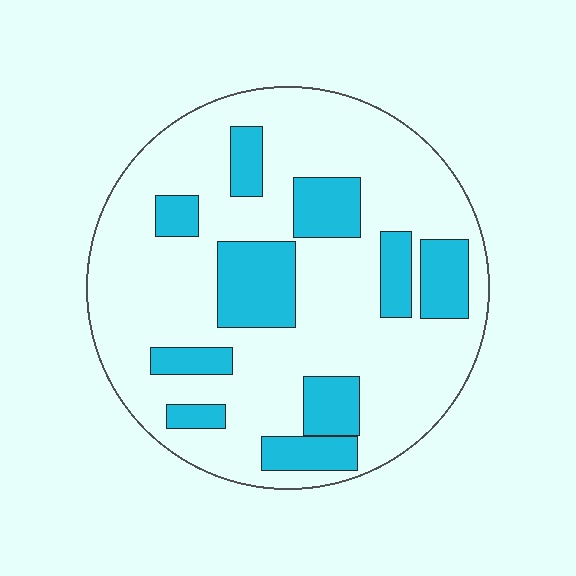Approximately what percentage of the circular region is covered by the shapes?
Approximately 25%.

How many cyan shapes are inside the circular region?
10.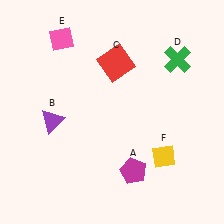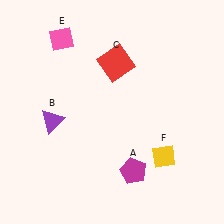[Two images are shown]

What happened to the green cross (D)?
The green cross (D) was removed in Image 2. It was in the top-right area of Image 1.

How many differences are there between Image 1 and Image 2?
There is 1 difference between the two images.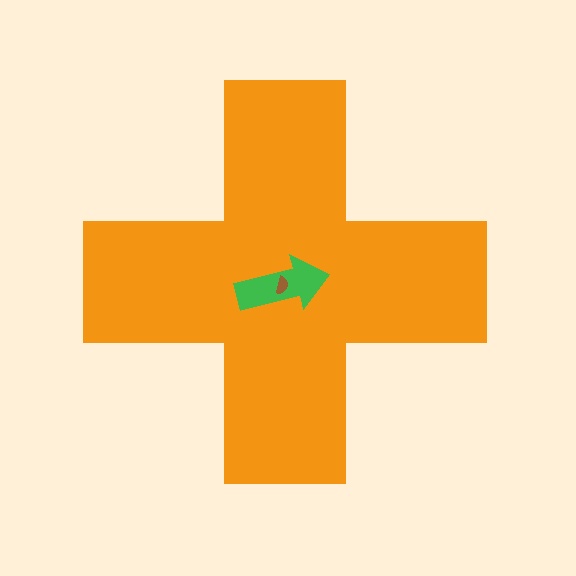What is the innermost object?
The brown semicircle.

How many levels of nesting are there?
3.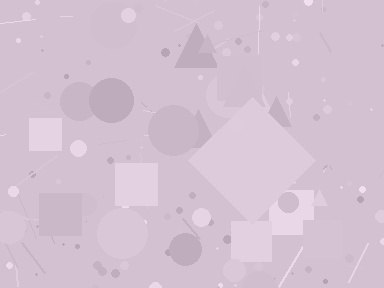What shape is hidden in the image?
A diamond is hidden in the image.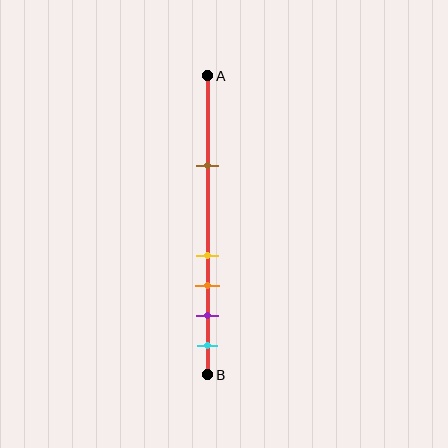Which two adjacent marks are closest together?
The yellow and orange marks are the closest adjacent pair.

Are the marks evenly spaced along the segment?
No, the marks are not evenly spaced.